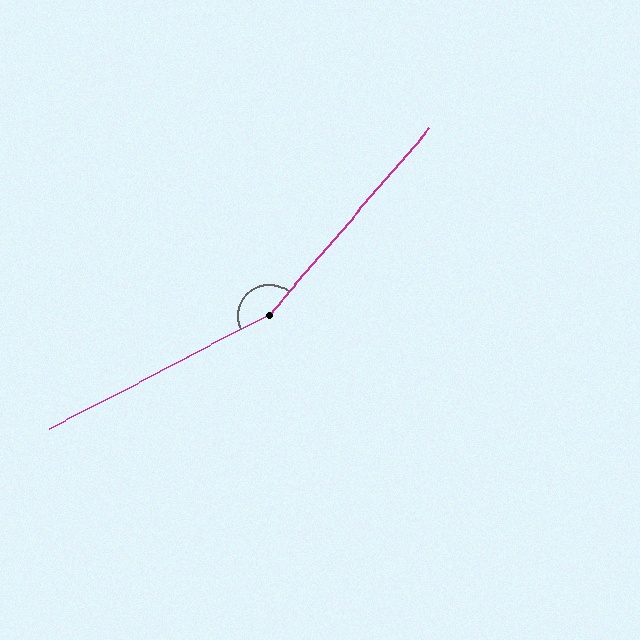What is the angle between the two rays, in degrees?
Approximately 158 degrees.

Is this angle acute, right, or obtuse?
It is obtuse.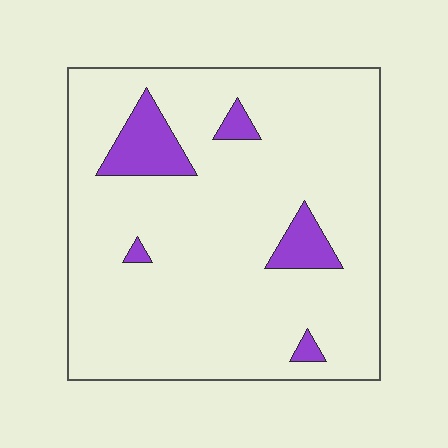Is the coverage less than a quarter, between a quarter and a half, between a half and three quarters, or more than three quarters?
Less than a quarter.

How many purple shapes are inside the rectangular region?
5.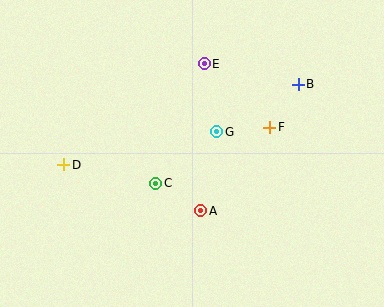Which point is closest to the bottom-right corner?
Point A is closest to the bottom-right corner.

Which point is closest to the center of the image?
Point G at (217, 132) is closest to the center.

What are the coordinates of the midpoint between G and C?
The midpoint between G and C is at (186, 158).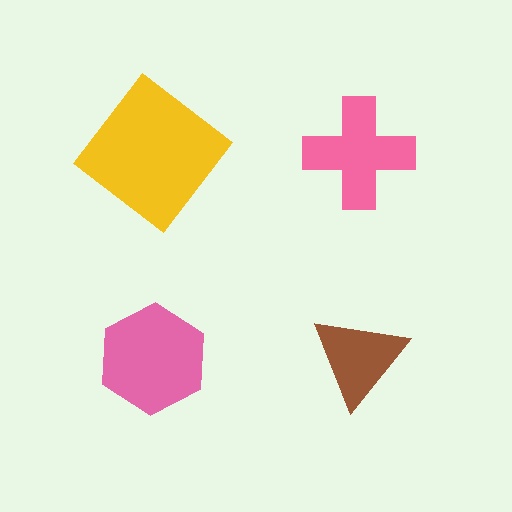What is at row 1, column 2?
A pink cross.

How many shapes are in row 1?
2 shapes.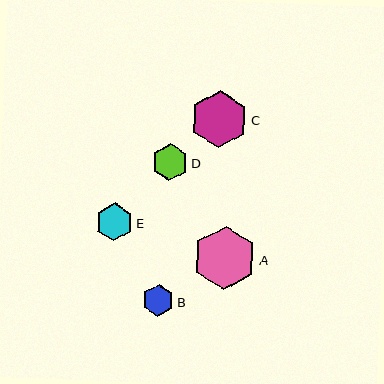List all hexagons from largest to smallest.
From largest to smallest: A, C, E, D, B.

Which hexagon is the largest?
Hexagon A is the largest with a size of approximately 63 pixels.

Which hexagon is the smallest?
Hexagon B is the smallest with a size of approximately 32 pixels.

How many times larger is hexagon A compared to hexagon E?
Hexagon A is approximately 1.7 times the size of hexagon E.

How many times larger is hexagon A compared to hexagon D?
Hexagon A is approximately 1.7 times the size of hexagon D.